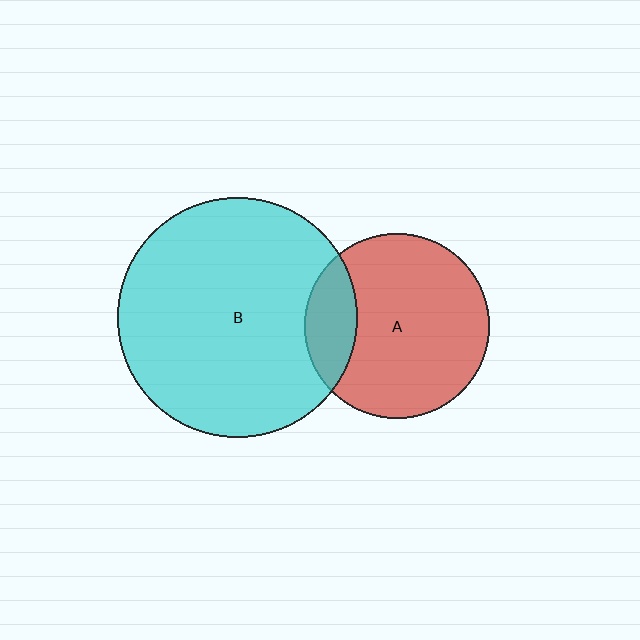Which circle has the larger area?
Circle B (cyan).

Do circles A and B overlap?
Yes.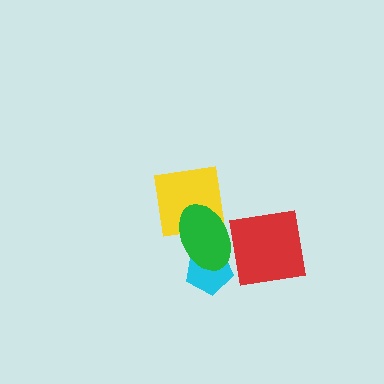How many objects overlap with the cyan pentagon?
1 object overlaps with the cyan pentagon.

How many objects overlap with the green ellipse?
2 objects overlap with the green ellipse.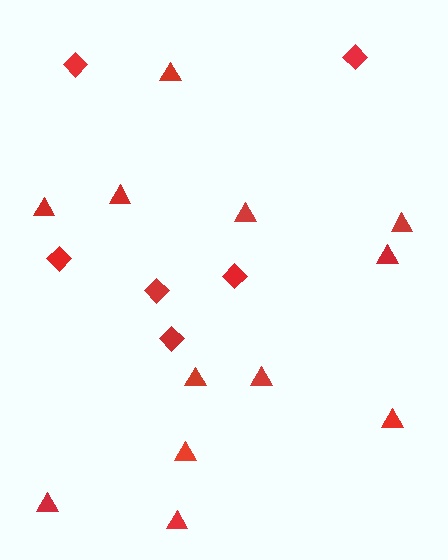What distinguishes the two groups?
There are 2 groups: one group of triangles (12) and one group of diamonds (6).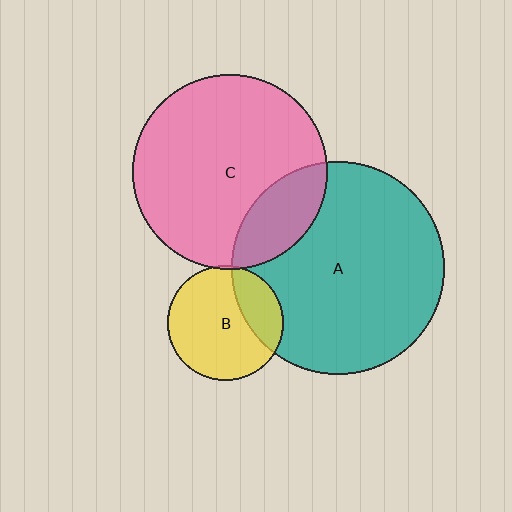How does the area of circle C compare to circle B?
Approximately 2.8 times.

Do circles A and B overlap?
Yes.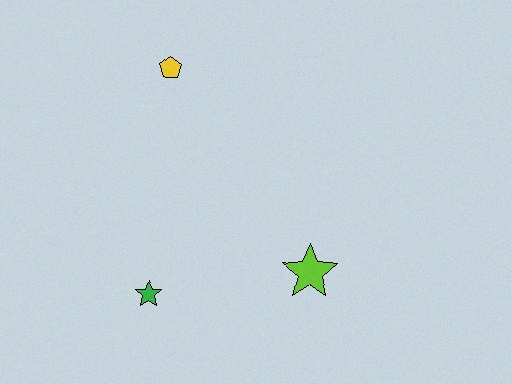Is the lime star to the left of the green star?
No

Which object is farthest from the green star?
The yellow pentagon is farthest from the green star.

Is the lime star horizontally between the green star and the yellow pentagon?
No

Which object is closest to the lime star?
The green star is closest to the lime star.